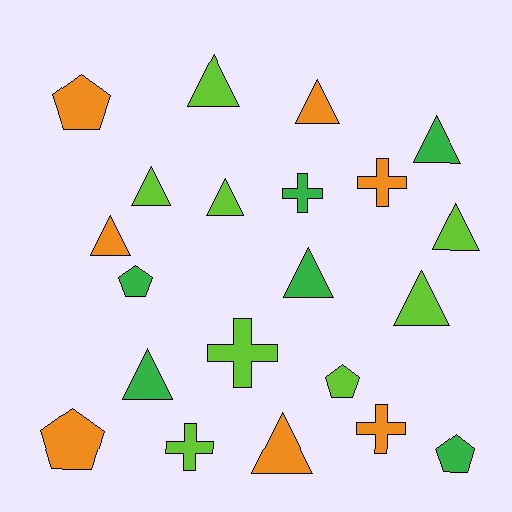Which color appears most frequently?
Lime, with 8 objects.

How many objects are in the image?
There are 21 objects.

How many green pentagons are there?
There are 2 green pentagons.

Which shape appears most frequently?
Triangle, with 11 objects.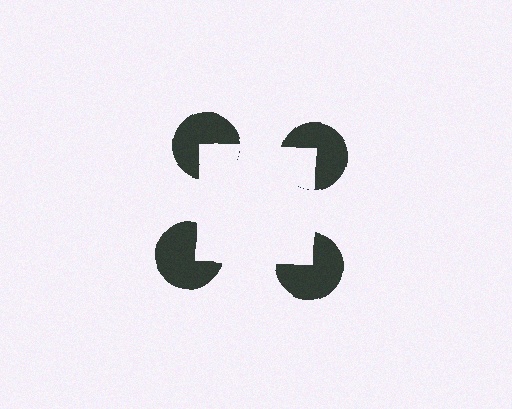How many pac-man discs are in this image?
There are 4 — one at each vertex of the illusory square.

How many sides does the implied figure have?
4 sides.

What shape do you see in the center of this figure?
An illusory square — its edges are inferred from the aligned wedge cuts in the pac-man discs, not physically drawn.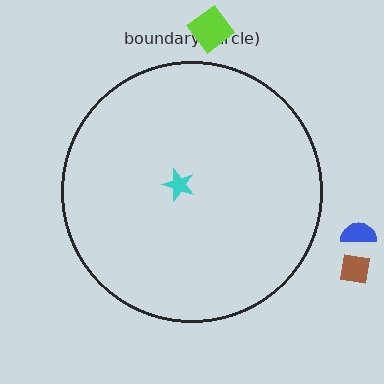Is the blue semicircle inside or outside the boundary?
Outside.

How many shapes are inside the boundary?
1 inside, 3 outside.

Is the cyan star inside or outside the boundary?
Inside.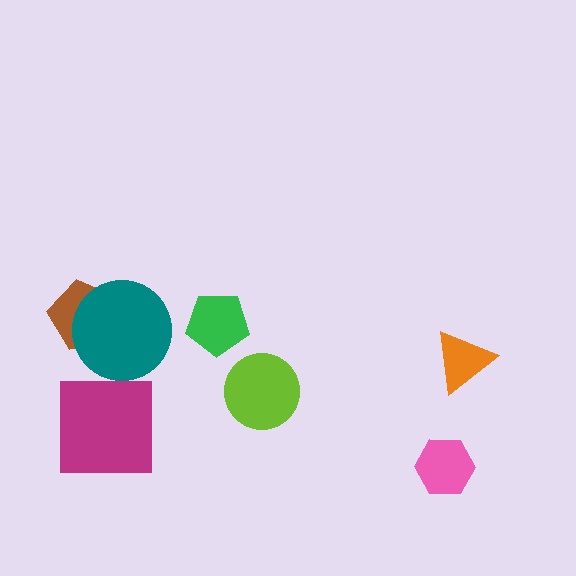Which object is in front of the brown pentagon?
The teal circle is in front of the brown pentagon.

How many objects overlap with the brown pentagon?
1 object overlaps with the brown pentagon.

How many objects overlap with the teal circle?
1 object overlaps with the teal circle.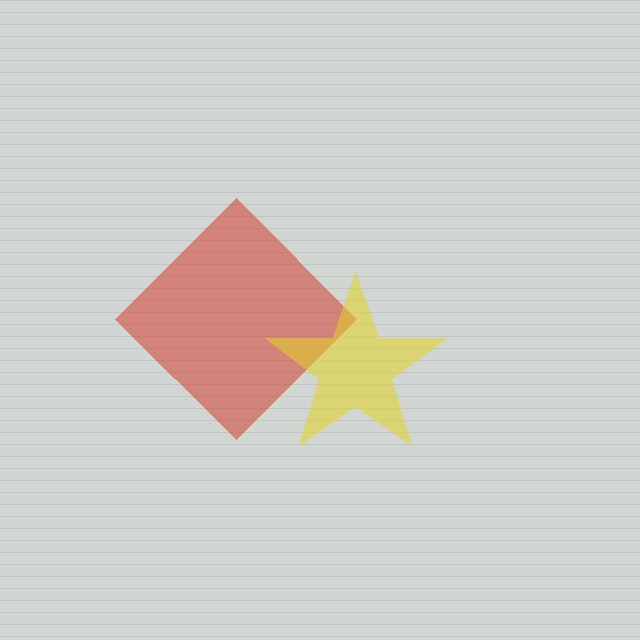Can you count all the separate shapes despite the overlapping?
Yes, there are 2 separate shapes.